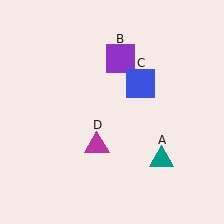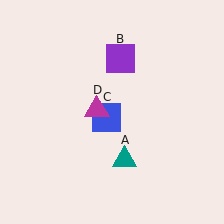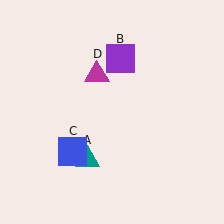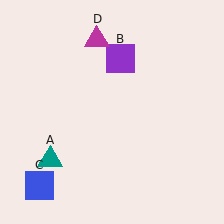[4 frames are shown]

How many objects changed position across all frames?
3 objects changed position: teal triangle (object A), blue square (object C), magenta triangle (object D).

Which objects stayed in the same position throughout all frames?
Purple square (object B) remained stationary.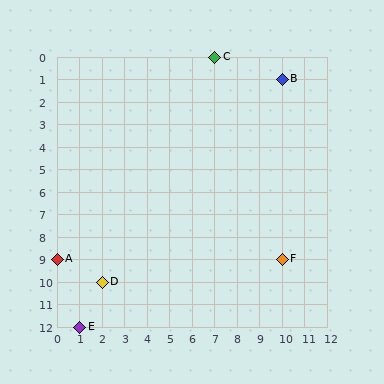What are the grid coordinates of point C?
Point C is at grid coordinates (7, 0).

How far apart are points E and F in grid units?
Points E and F are 9 columns and 3 rows apart (about 9.5 grid units diagonally).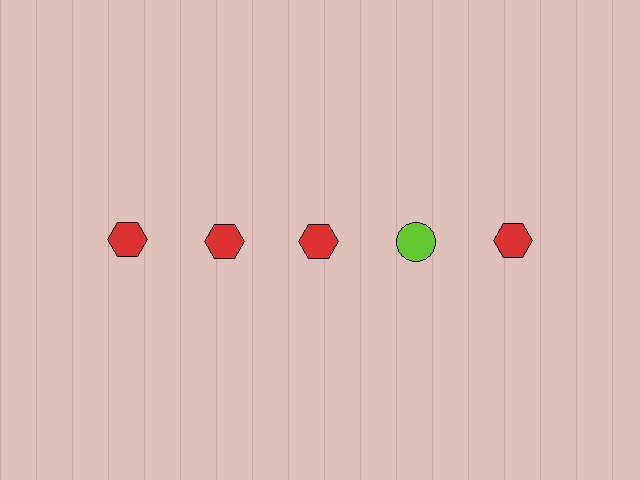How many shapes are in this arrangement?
There are 5 shapes arranged in a grid pattern.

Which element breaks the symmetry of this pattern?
The lime circle in the top row, second from right column breaks the symmetry. All other shapes are red hexagons.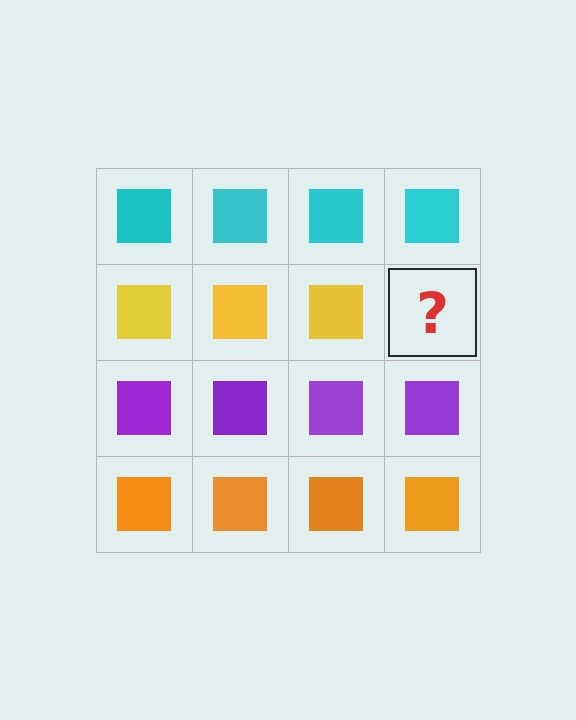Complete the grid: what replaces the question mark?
The question mark should be replaced with a yellow square.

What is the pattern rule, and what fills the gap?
The rule is that each row has a consistent color. The gap should be filled with a yellow square.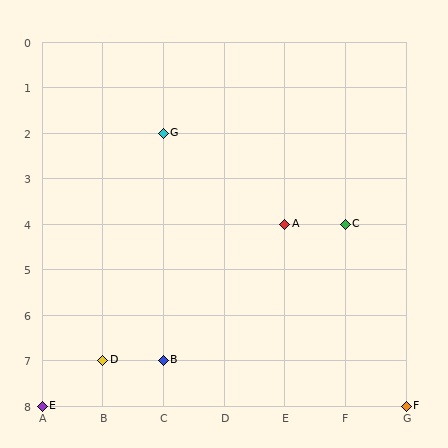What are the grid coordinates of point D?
Point D is at grid coordinates (B, 7).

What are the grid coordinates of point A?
Point A is at grid coordinates (E, 4).